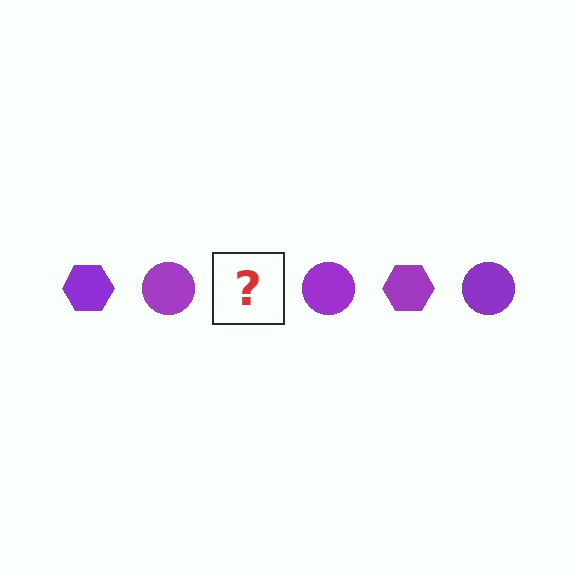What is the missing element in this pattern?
The missing element is a purple hexagon.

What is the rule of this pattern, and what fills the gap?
The rule is that the pattern cycles through hexagon, circle shapes in purple. The gap should be filled with a purple hexagon.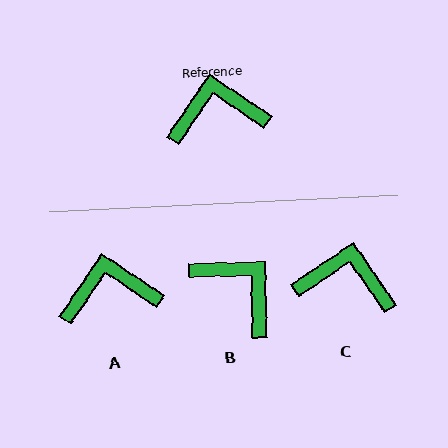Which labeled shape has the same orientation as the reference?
A.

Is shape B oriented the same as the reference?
No, it is off by about 55 degrees.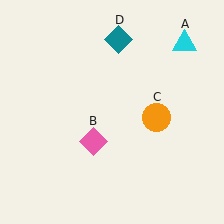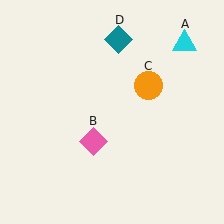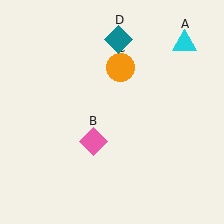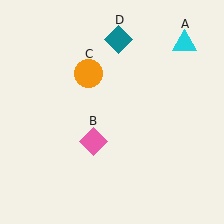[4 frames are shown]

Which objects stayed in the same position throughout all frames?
Cyan triangle (object A) and pink diamond (object B) and teal diamond (object D) remained stationary.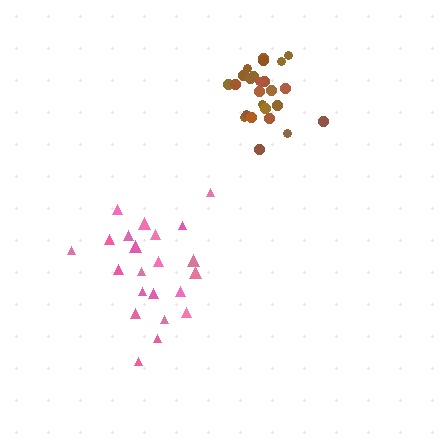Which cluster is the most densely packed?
Brown.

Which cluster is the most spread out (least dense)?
Pink.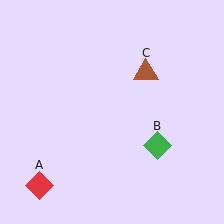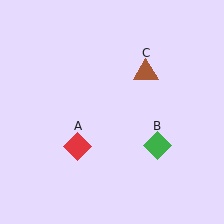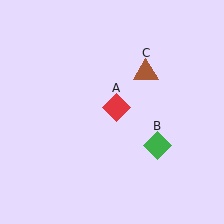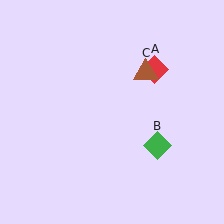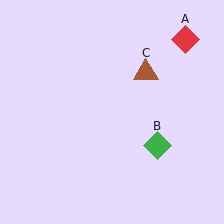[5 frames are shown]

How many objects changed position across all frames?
1 object changed position: red diamond (object A).